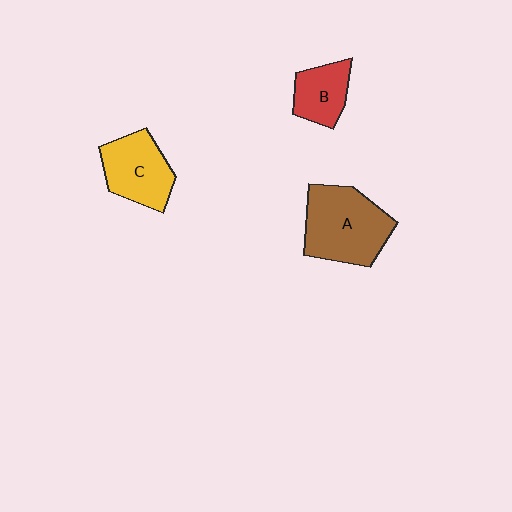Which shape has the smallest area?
Shape B (red).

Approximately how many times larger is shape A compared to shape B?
Approximately 1.9 times.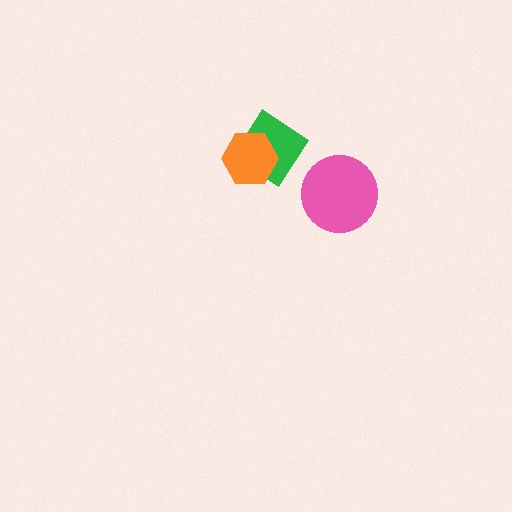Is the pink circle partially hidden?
No, no other shape covers it.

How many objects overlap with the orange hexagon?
1 object overlaps with the orange hexagon.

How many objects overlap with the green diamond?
1 object overlaps with the green diamond.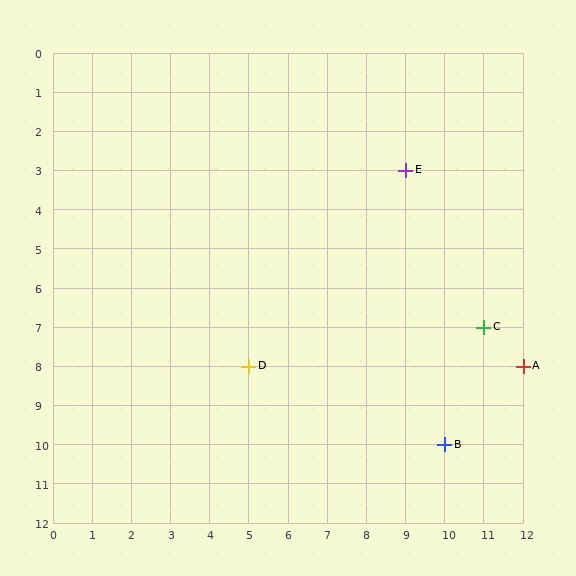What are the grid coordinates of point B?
Point B is at grid coordinates (10, 10).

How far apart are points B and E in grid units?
Points B and E are 1 column and 7 rows apart (about 7.1 grid units diagonally).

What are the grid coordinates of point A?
Point A is at grid coordinates (12, 8).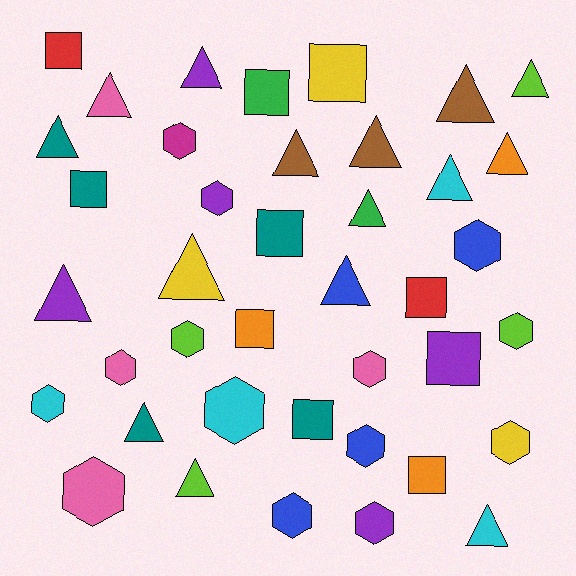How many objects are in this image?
There are 40 objects.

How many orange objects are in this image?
There are 3 orange objects.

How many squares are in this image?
There are 10 squares.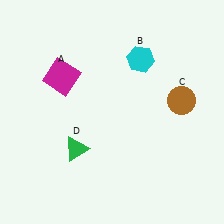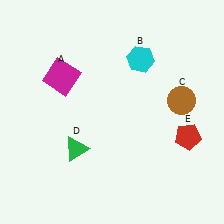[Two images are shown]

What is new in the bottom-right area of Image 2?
A red pentagon (E) was added in the bottom-right area of Image 2.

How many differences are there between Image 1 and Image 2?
There is 1 difference between the two images.